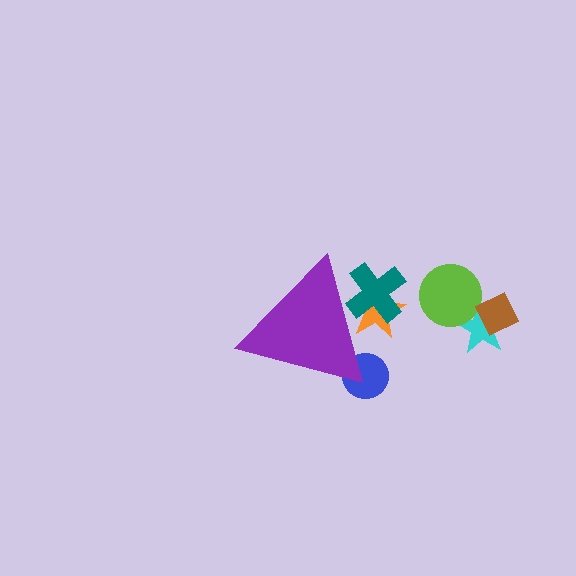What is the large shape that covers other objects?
A purple triangle.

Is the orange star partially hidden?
Yes, the orange star is partially hidden behind the purple triangle.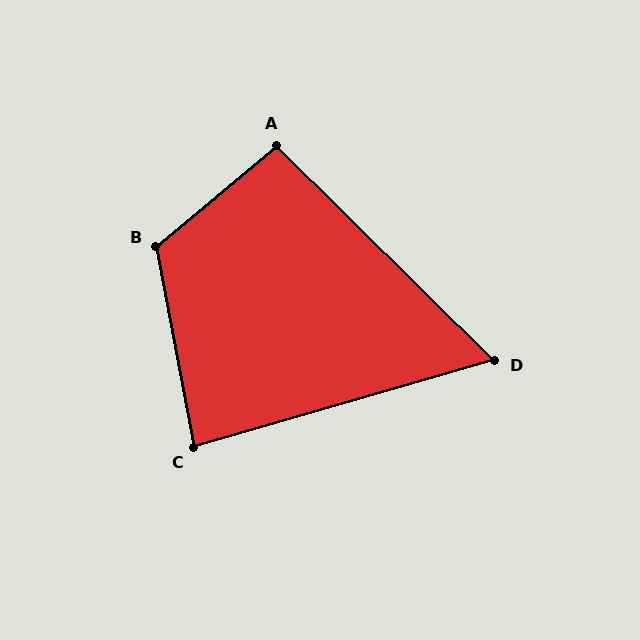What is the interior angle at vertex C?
Approximately 85 degrees (acute).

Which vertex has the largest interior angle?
B, at approximately 119 degrees.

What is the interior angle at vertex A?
Approximately 95 degrees (obtuse).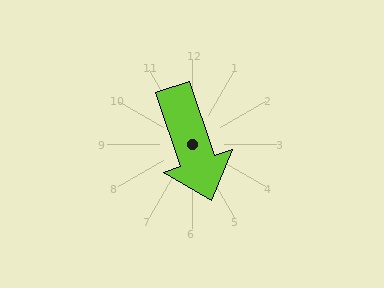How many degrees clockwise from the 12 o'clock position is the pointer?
Approximately 161 degrees.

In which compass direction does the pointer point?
South.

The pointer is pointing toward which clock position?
Roughly 5 o'clock.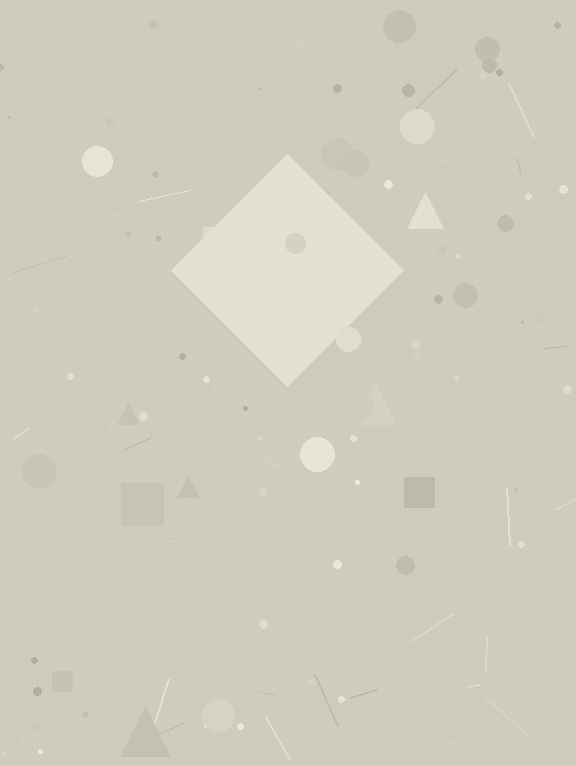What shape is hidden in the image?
A diamond is hidden in the image.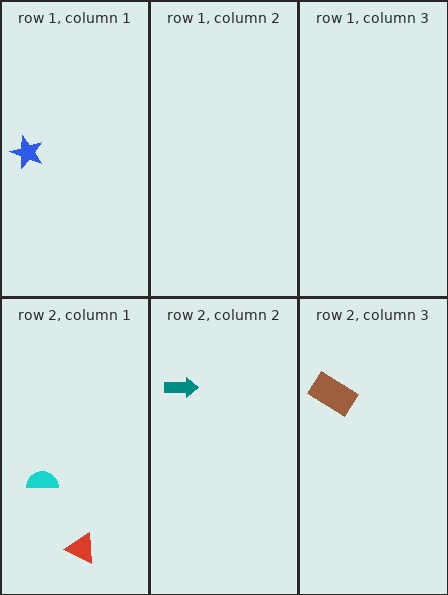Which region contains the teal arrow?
The row 2, column 2 region.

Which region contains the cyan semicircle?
The row 2, column 1 region.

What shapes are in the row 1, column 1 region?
The blue star.